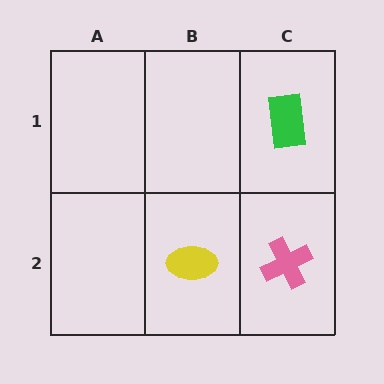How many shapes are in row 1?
1 shape.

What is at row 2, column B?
A yellow ellipse.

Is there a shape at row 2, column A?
No, that cell is empty.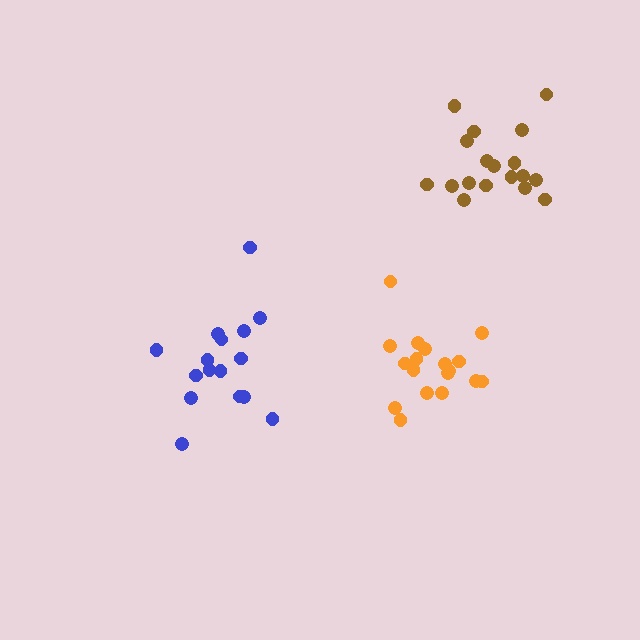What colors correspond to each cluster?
The clusters are colored: orange, blue, brown.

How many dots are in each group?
Group 1: 18 dots, Group 2: 16 dots, Group 3: 18 dots (52 total).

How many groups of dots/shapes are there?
There are 3 groups.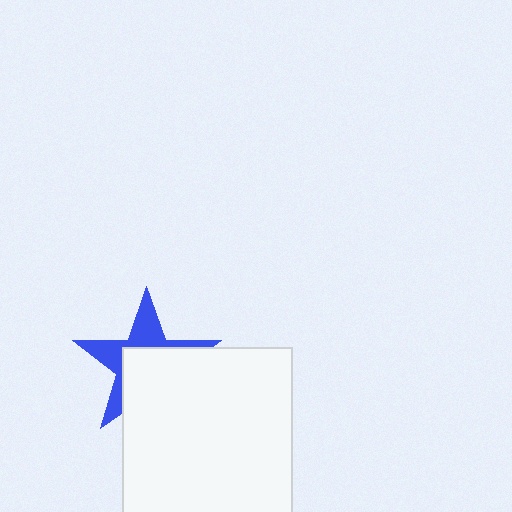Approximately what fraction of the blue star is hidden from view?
Roughly 55% of the blue star is hidden behind the white square.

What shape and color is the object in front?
The object in front is a white square.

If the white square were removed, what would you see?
You would see the complete blue star.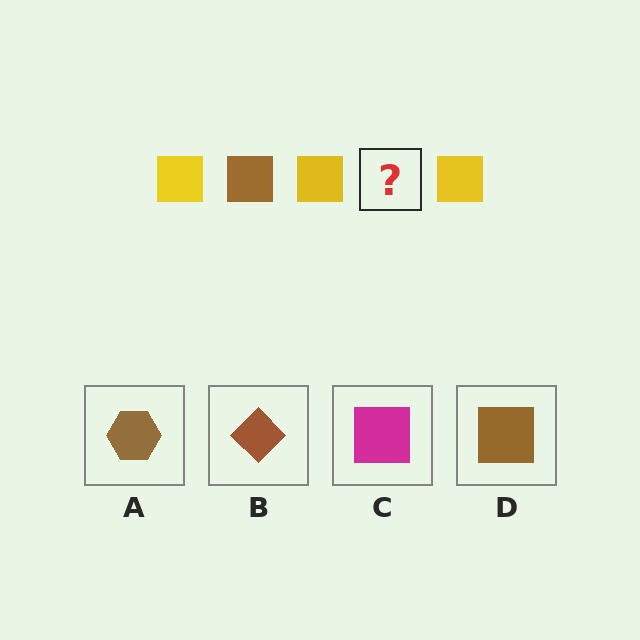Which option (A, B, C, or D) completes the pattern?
D.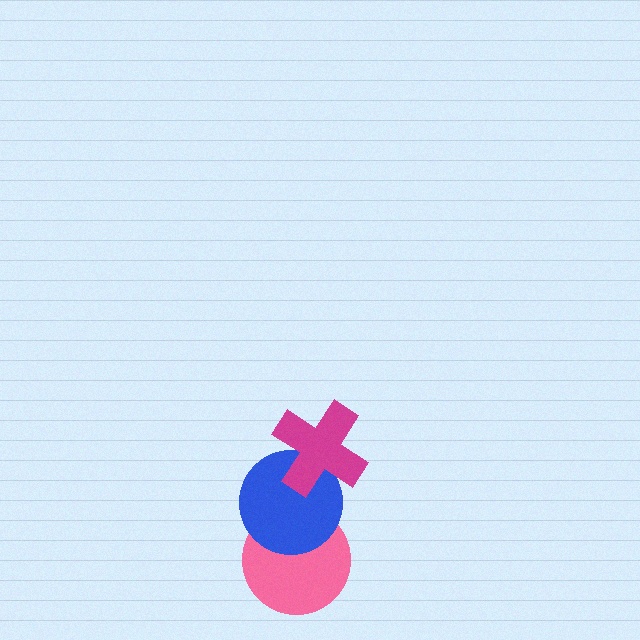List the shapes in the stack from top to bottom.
From top to bottom: the magenta cross, the blue circle, the pink circle.